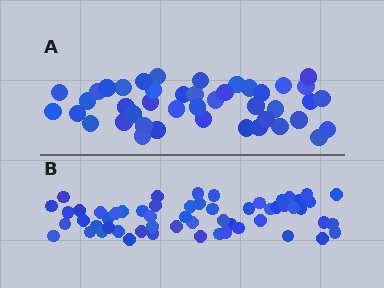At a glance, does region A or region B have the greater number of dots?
Region B (the bottom region) has more dots.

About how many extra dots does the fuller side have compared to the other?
Region B has approximately 15 more dots than region A.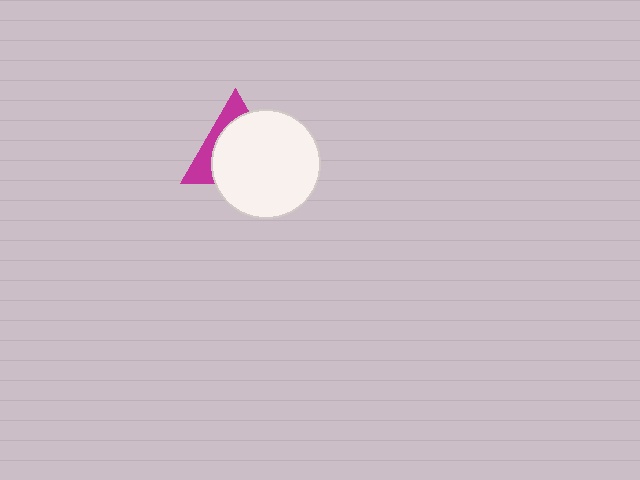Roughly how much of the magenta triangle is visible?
A small part of it is visible (roughly 31%).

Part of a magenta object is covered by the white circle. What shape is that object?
It is a triangle.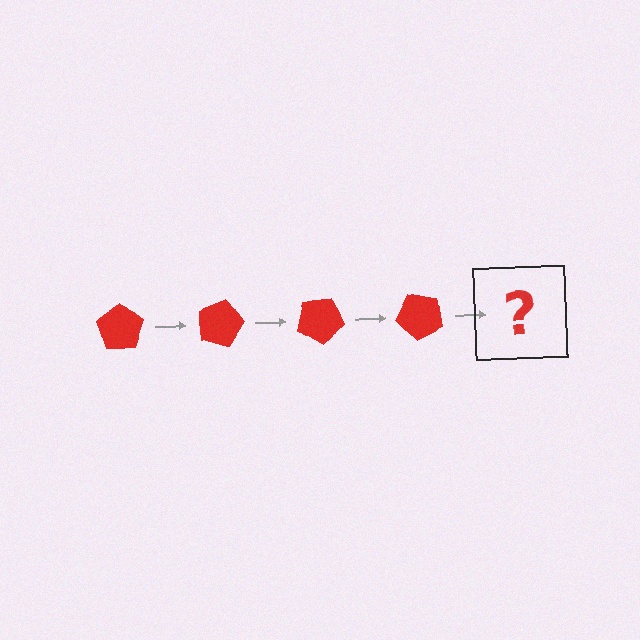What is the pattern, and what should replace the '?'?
The pattern is that the pentagon rotates 15 degrees each step. The '?' should be a red pentagon rotated 60 degrees.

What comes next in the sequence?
The next element should be a red pentagon rotated 60 degrees.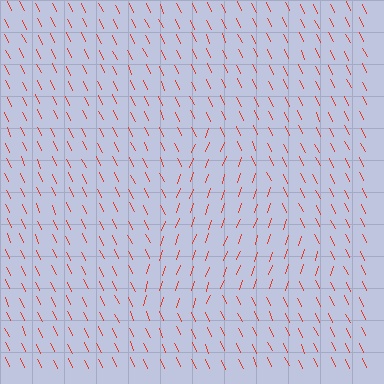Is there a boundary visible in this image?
Yes, there is a texture boundary formed by a change in line orientation.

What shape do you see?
I see a triangle.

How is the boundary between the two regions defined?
The boundary is defined purely by a change in line orientation (approximately 45 degrees difference). All lines are the same color and thickness.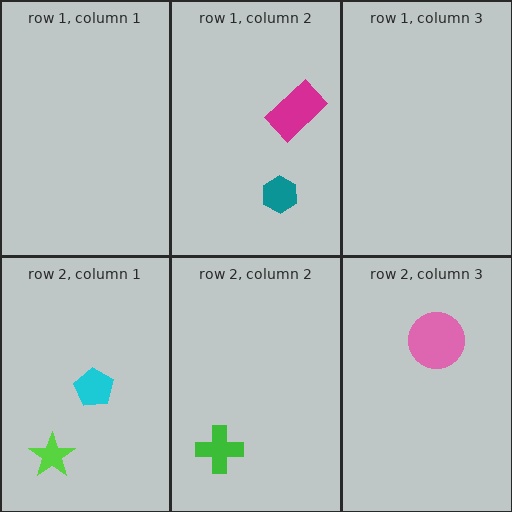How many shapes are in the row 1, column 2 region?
2.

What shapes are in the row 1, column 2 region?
The teal hexagon, the magenta rectangle.